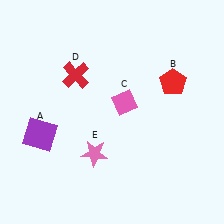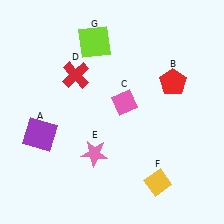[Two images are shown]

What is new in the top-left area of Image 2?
A lime square (G) was added in the top-left area of Image 2.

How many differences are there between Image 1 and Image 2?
There are 2 differences between the two images.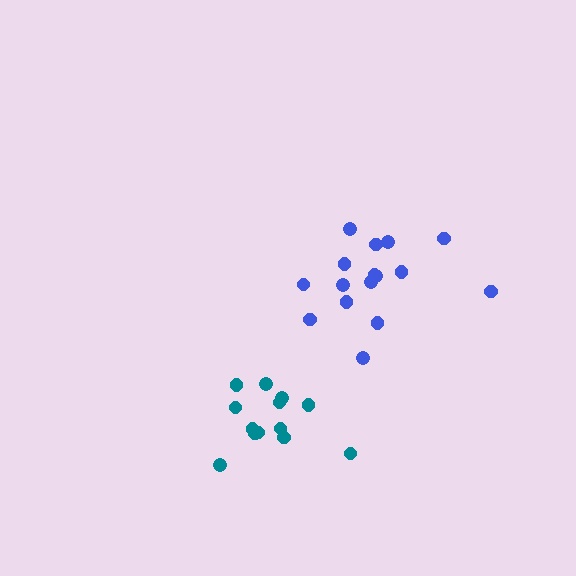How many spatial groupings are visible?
There are 2 spatial groupings.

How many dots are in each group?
Group 1: 16 dots, Group 2: 13 dots (29 total).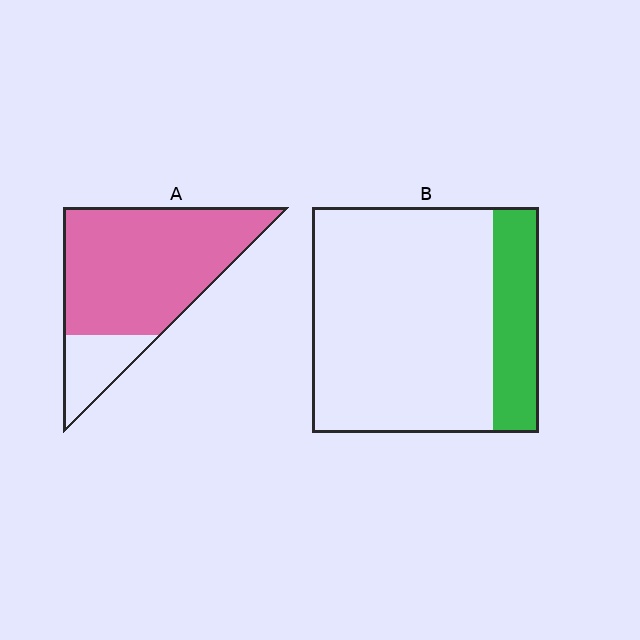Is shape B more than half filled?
No.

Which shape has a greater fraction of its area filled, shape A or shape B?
Shape A.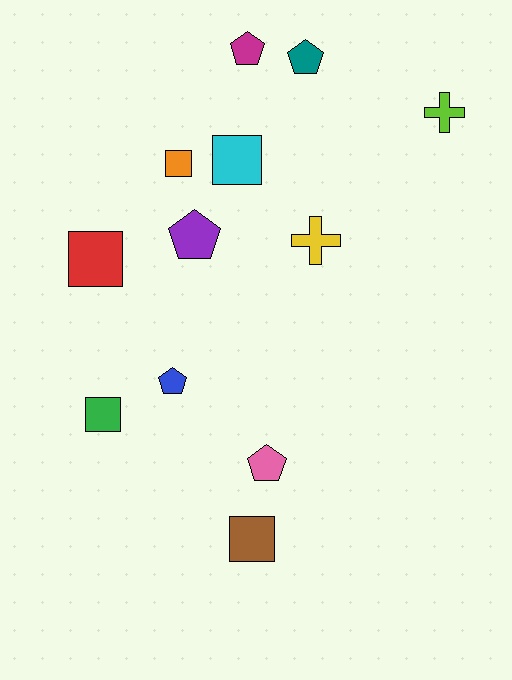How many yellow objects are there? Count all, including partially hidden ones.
There is 1 yellow object.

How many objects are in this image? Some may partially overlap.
There are 12 objects.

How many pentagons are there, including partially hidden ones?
There are 5 pentagons.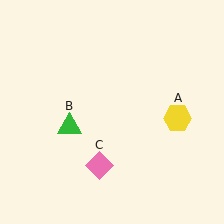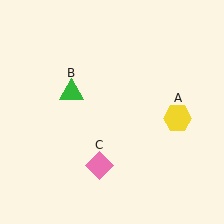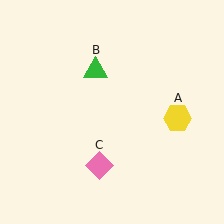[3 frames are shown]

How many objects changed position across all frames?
1 object changed position: green triangle (object B).